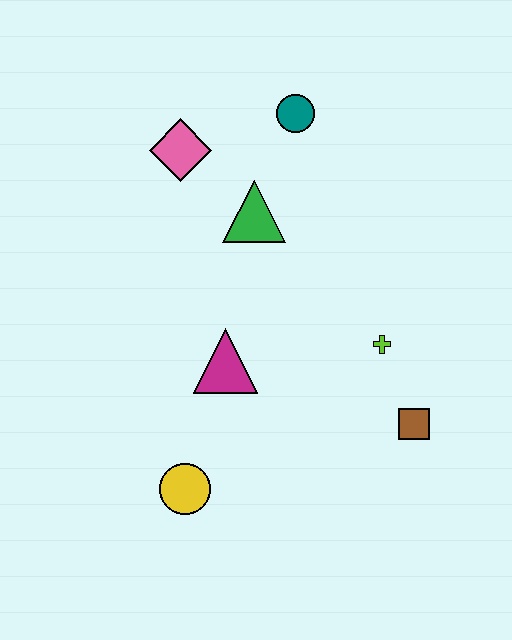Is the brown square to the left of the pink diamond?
No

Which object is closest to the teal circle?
The green triangle is closest to the teal circle.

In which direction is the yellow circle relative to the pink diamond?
The yellow circle is below the pink diamond.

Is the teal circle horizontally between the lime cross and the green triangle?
Yes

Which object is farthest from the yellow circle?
The teal circle is farthest from the yellow circle.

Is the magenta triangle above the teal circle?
No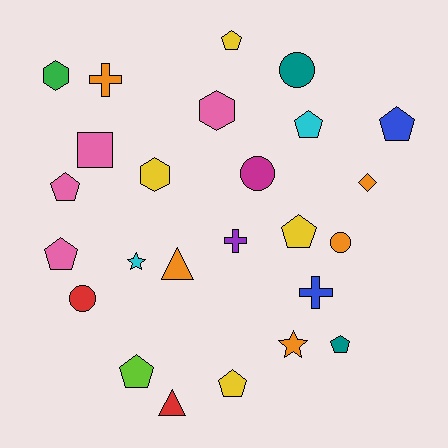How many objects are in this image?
There are 25 objects.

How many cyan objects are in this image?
There are 2 cyan objects.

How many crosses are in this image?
There are 3 crosses.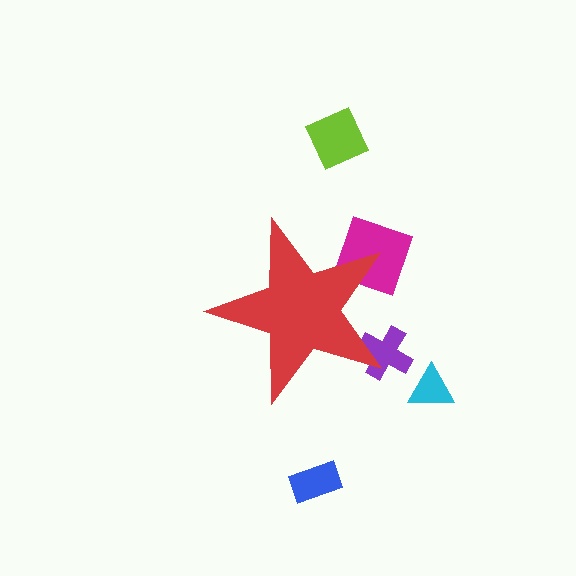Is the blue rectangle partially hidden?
No, the blue rectangle is fully visible.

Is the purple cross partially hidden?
Yes, the purple cross is partially hidden behind the red star.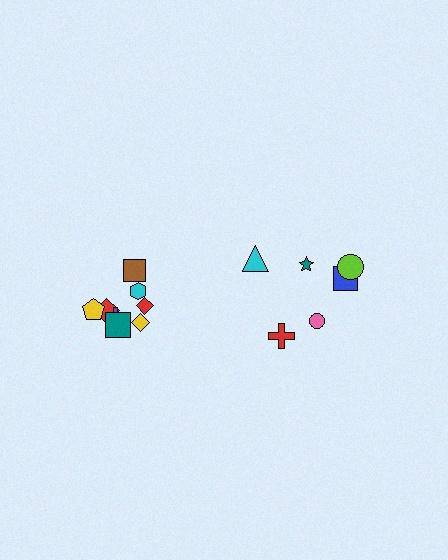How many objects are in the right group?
There are 6 objects.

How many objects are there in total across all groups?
There are 14 objects.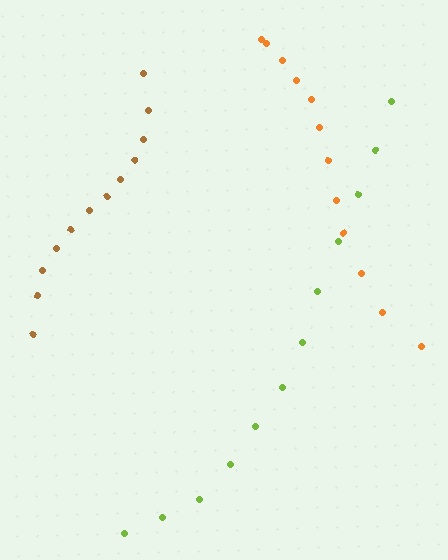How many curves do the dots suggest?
There are 3 distinct paths.